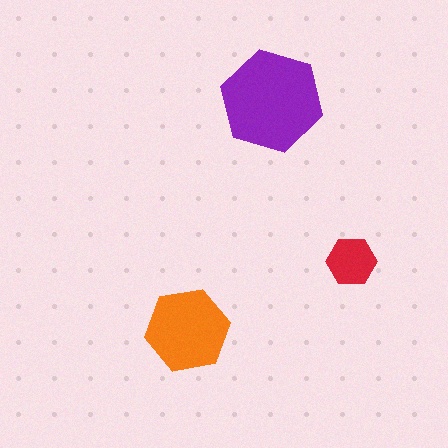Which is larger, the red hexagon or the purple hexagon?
The purple one.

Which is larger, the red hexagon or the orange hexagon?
The orange one.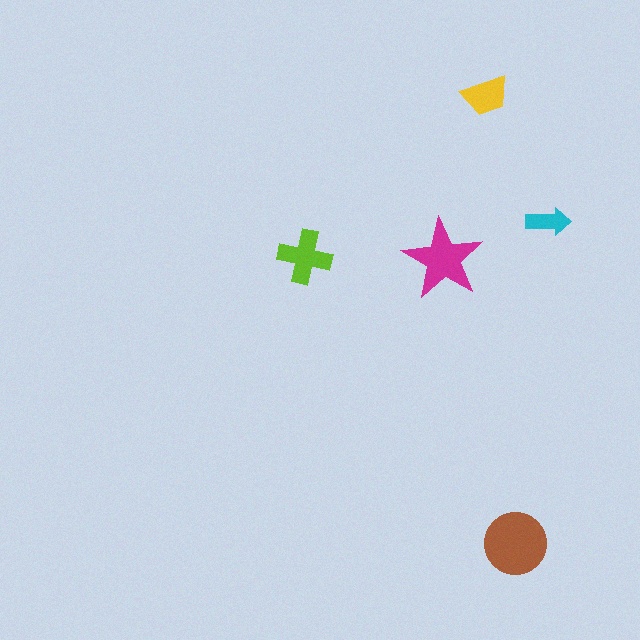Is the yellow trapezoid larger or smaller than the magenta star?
Smaller.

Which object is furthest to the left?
The lime cross is leftmost.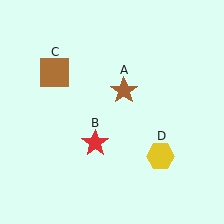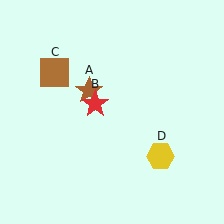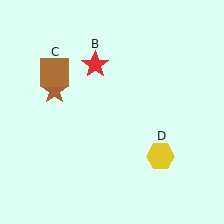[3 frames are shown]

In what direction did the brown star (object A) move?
The brown star (object A) moved left.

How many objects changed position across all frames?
2 objects changed position: brown star (object A), red star (object B).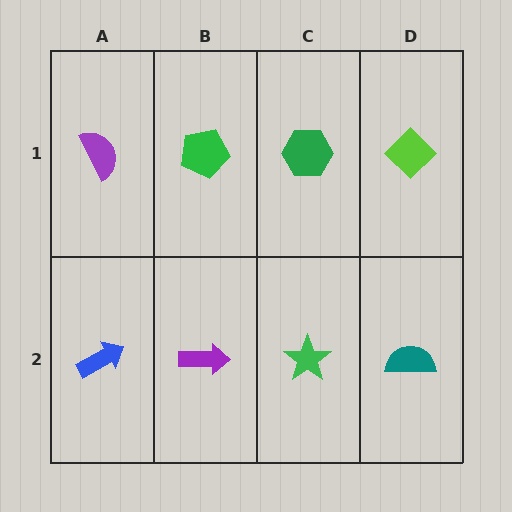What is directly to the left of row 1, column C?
A green pentagon.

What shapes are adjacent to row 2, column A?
A purple semicircle (row 1, column A), a purple arrow (row 2, column B).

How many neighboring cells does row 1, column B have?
3.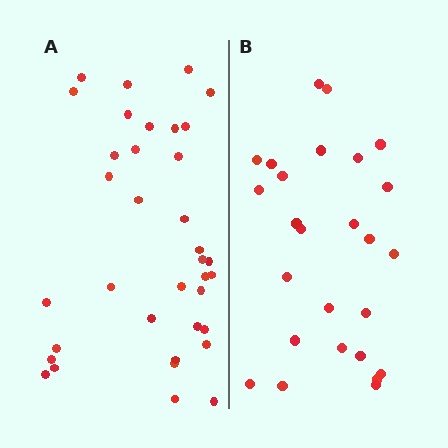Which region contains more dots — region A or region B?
Region A (the left region) has more dots.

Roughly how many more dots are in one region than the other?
Region A has roughly 10 or so more dots than region B.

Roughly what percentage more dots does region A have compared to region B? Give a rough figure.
About 40% more.